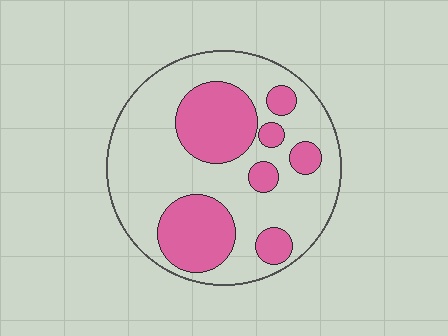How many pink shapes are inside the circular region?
7.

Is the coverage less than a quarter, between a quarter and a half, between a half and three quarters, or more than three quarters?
Between a quarter and a half.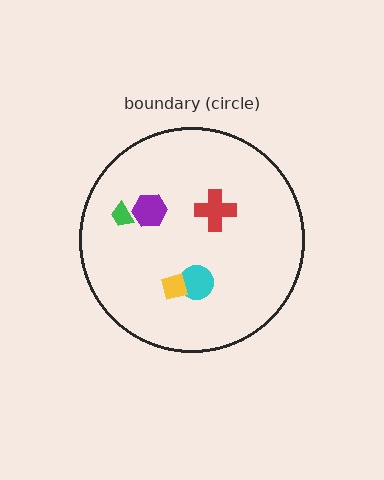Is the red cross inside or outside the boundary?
Inside.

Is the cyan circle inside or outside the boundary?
Inside.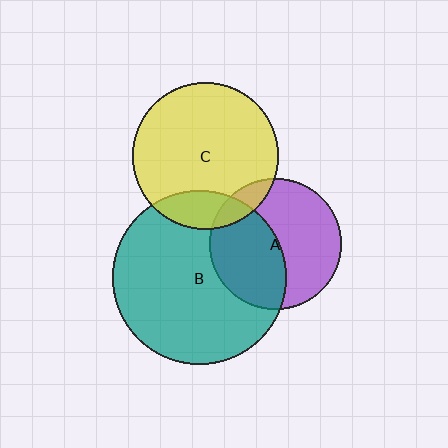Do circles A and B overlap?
Yes.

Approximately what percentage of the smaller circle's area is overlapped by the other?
Approximately 45%.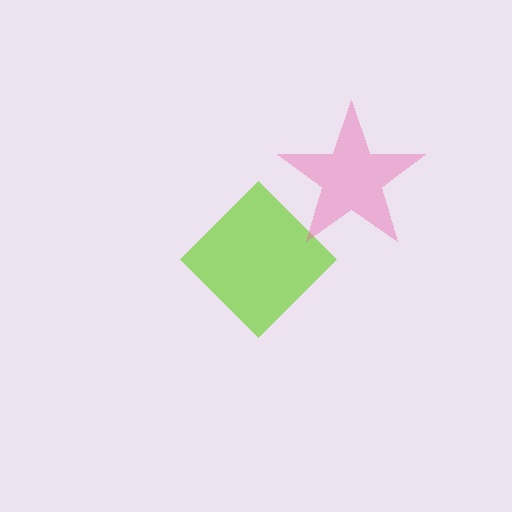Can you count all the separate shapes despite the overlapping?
Yes, there are 2 separate shapes.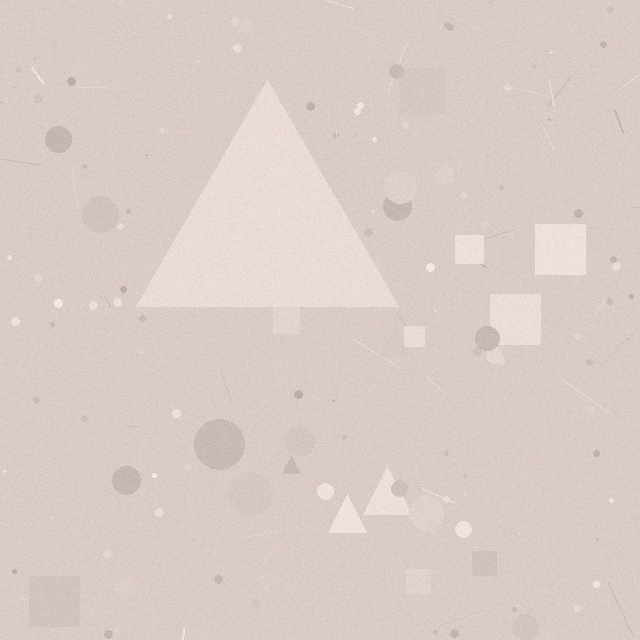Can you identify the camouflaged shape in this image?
The camouflaged shape is a triangle.